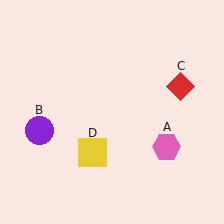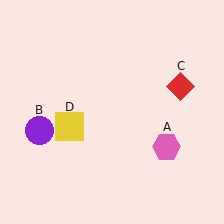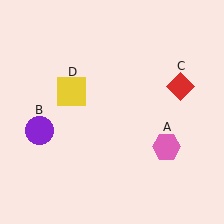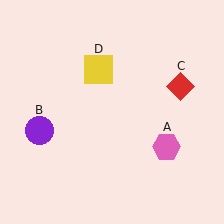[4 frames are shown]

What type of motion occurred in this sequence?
The yellow square (object D) rotated clockwise around the center of the scene.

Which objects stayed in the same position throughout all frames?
Pink hexagon (object A) and purple circle (object B) and red diamond (object C) remained stationary.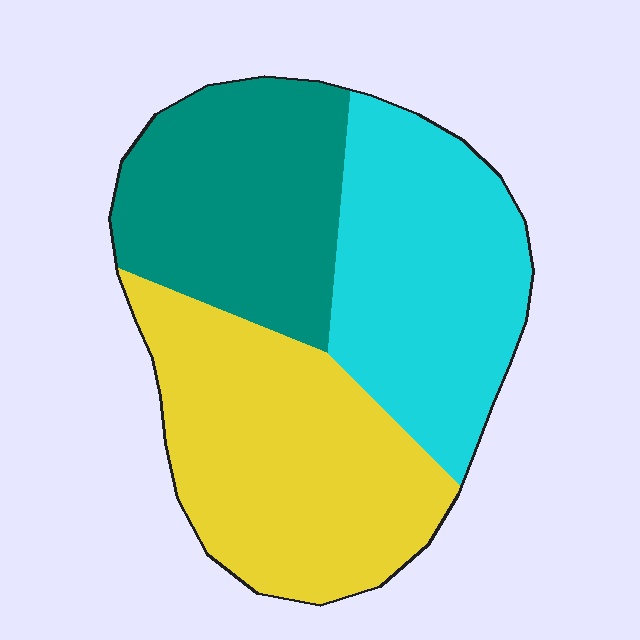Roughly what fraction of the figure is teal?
Teal covers about 30% of the figure.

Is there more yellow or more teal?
Yellow.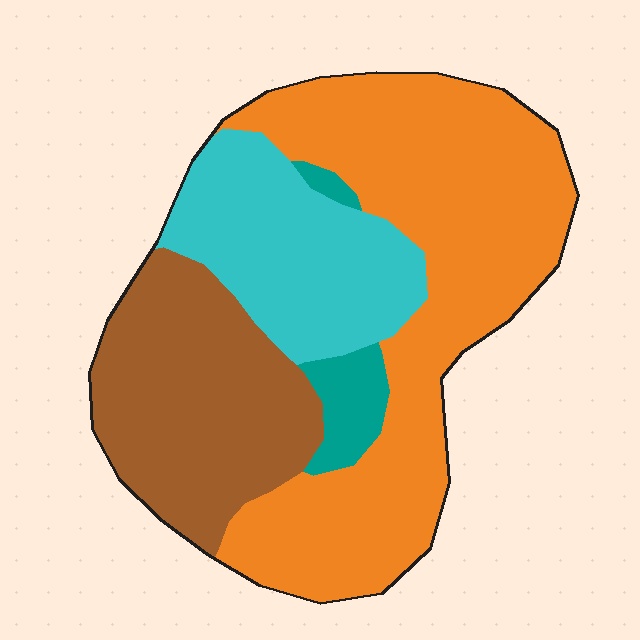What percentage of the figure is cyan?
Cyan covers 21% of the figure.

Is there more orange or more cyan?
Orange.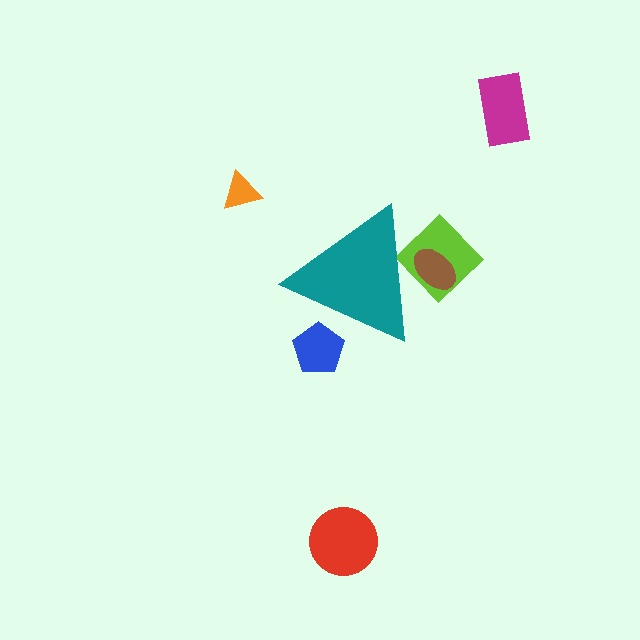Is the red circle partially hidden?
No, the red circle is fully visible.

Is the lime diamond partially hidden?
Yes, the lime diamond is partially hidden behind the teal triangle.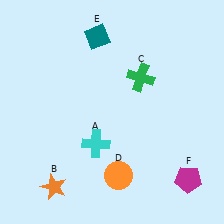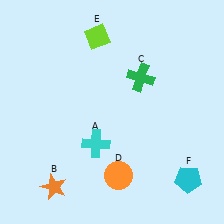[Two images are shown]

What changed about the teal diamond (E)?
In Image 1, E is teal. In Image 2, it changed to lime.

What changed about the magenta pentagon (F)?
In Image 1, F is magenta. In Image 2, it changed to cyan.